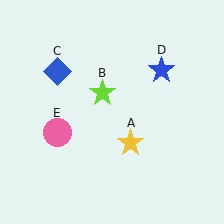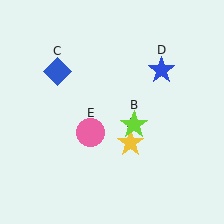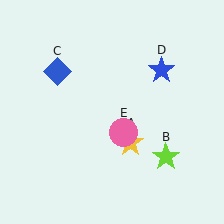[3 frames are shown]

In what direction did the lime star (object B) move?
The lime star (object B) moved down and to the right.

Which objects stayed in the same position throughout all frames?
Yellow star (object A) and blue diamond (object C) and blue star (object D) remained stationary.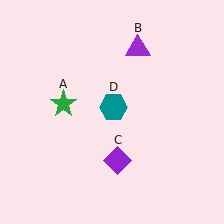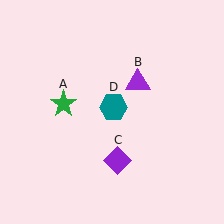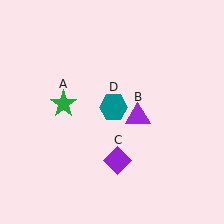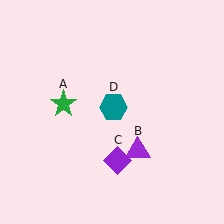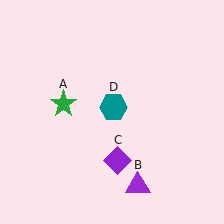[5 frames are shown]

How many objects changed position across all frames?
1 object changed position: purple triangle (object B).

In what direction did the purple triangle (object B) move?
The purple triangle (object B) moved down.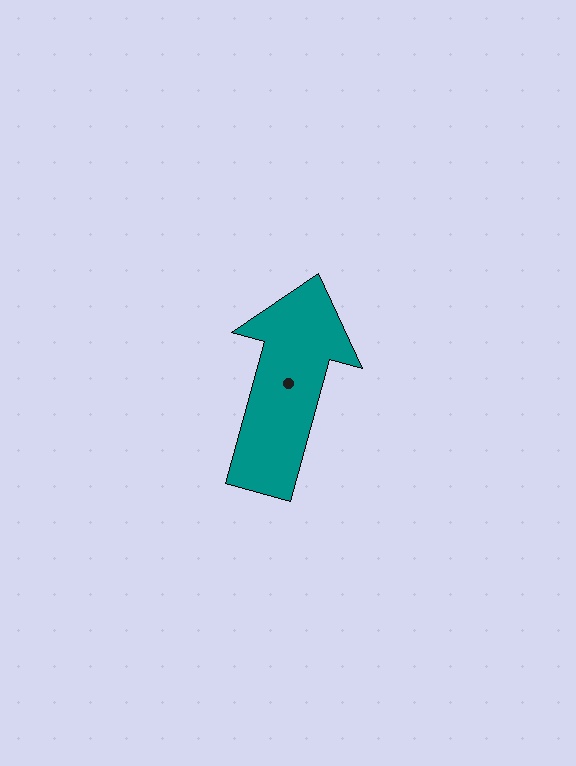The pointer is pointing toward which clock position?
Roughly 1 o'clock.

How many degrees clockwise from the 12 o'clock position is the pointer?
Approximately 15 degrees.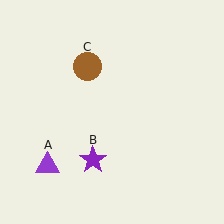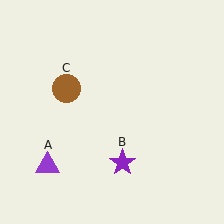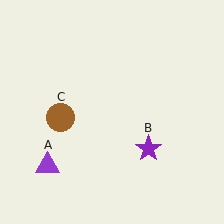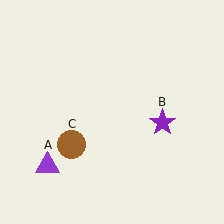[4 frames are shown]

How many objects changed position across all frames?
2 objects changed position: purple star (object B), brown circle (object C).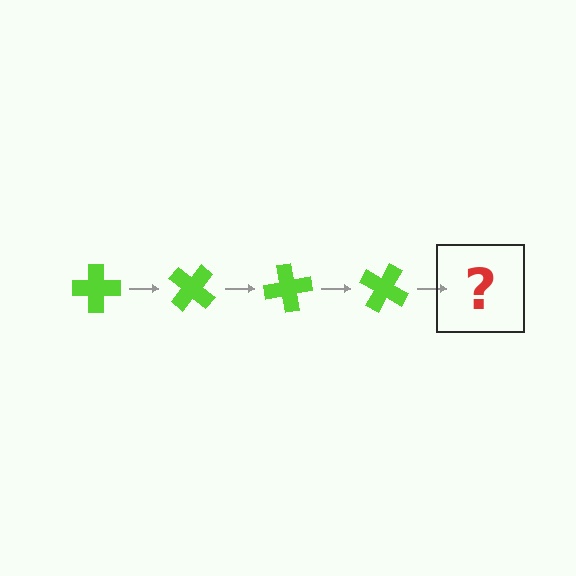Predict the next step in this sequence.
The next step is a lime cross rotated 160 degrees.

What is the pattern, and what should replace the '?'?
The pattern is that the cross rotates 40 degrees each step. The '?' should be a lime cross rotated 160 degrees.